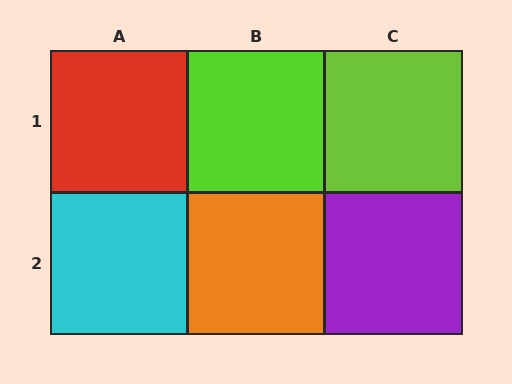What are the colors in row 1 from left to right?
Red, lime, lime.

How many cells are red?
1 cell is red.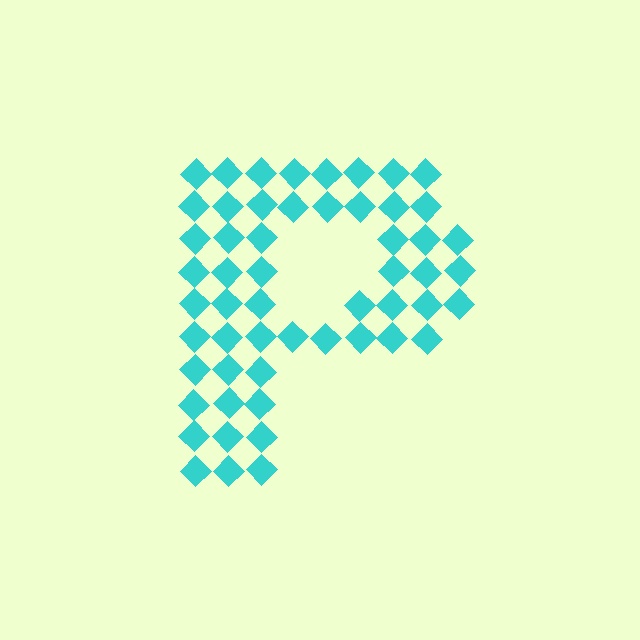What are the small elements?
The small elements are diamonds.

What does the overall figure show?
The overall figure shows the letter P.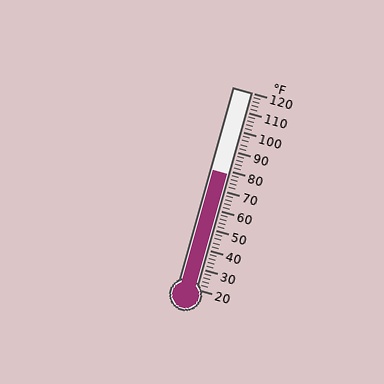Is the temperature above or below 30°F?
The temperature is above 30°F.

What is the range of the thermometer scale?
The thermometer scale ranges from 20°F to 120°F.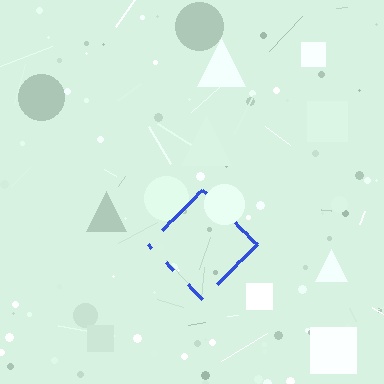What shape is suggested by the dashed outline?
The dashed outline suggests a diamond.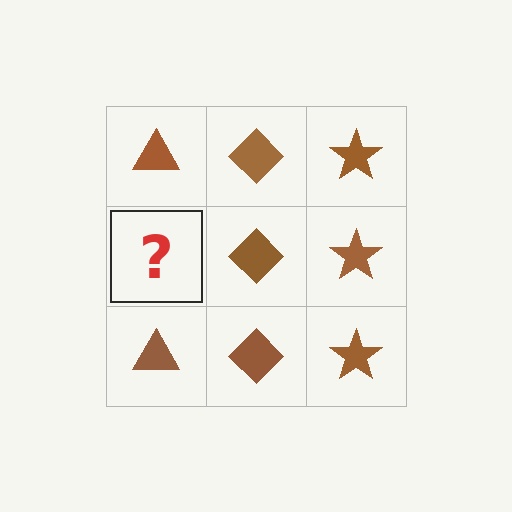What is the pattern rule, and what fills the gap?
The rule is that each column has a consistent shape. The gap should be filled with a brown triangle.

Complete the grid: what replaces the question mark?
The question mark should be replaced with a brown triangle.